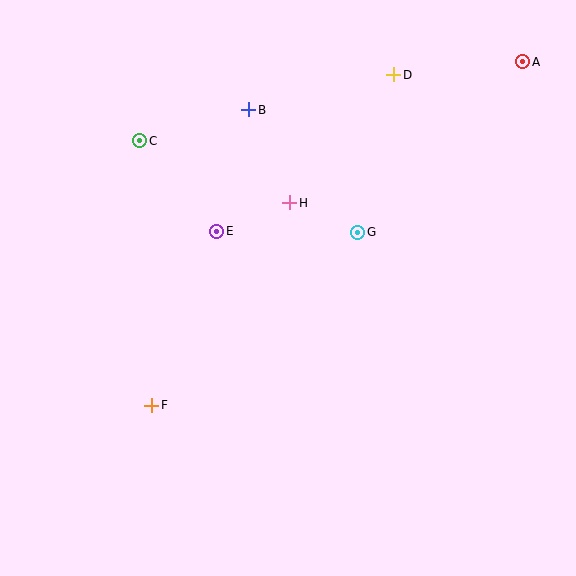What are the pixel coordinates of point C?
Point C is at (140, 141).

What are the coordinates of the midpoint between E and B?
The midpoint between E and B is at (233, 170).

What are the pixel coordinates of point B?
Point B is at (249, 110).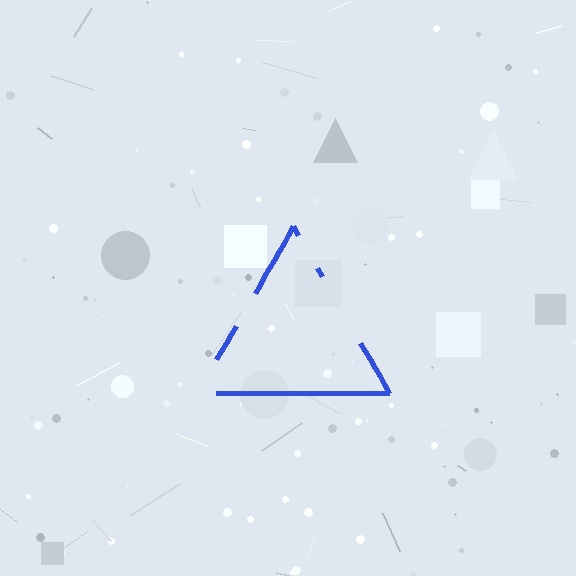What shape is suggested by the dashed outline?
The dashed outline suggests a triangle.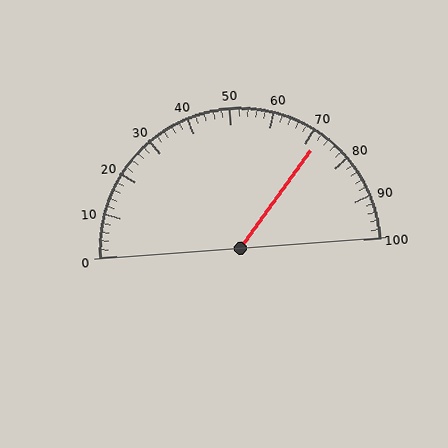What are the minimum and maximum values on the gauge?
The gauge ranges from 0 to 100.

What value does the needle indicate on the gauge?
The needle indicates approximately 72.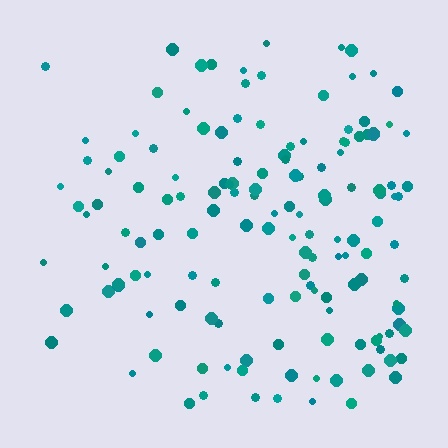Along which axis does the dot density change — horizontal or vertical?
Horizontal.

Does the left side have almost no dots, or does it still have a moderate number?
Still a moderate number, just noticeably fewer than the right.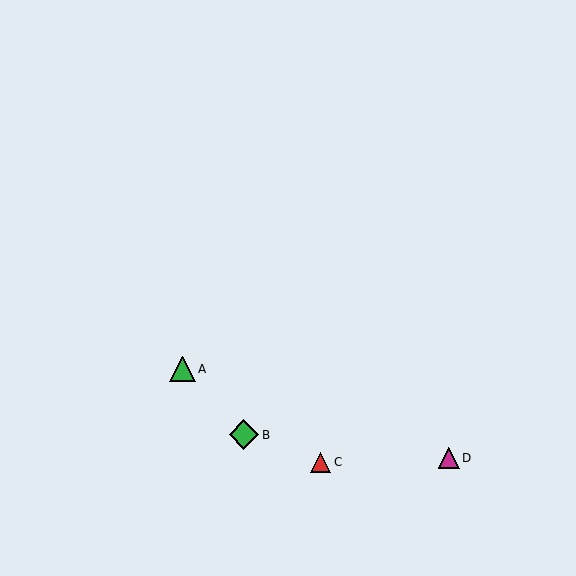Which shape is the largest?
The green diamond (labeled B) is the largest.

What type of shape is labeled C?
Shape C is a red triangle.